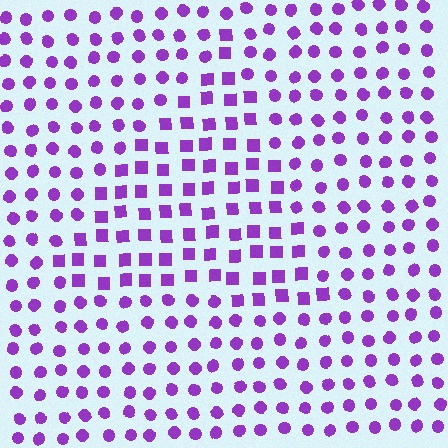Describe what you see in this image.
The image is filled with small purple elements arranged in a uniform grid. A triangle-shaped region contains squares, while the surrounding area contains circles. The boundary is defined purely by the change in element shape.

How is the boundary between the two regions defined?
The boundary is defined by a change in element shape: squares inside vs. circles outside. All elements share the same color and spacing.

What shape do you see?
I see a triangle.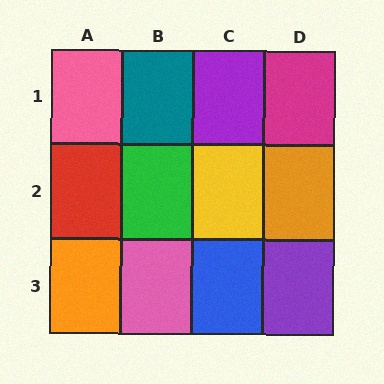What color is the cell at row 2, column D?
Orange.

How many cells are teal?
1 cell is teal.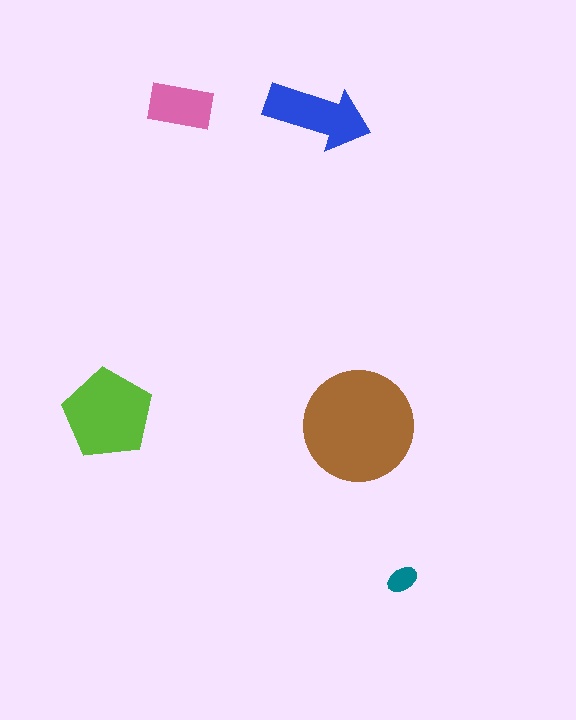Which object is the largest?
The brown circle.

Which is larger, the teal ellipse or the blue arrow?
The blue arrow.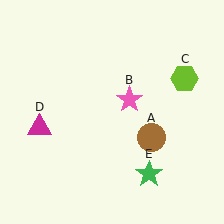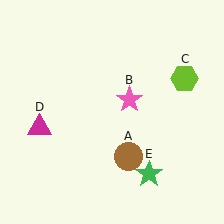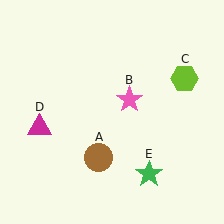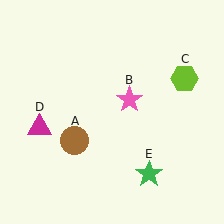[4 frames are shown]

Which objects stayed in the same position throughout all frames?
Pink star (object B) and lime hexagon (object C) and magenta triangle (object D) and green star (object E) remained stationary.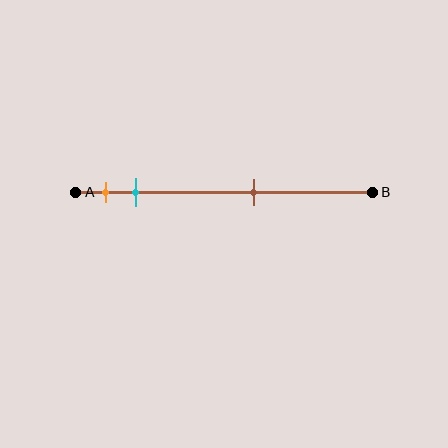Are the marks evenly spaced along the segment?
No, the marks are not evenly spaced.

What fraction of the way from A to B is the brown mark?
The brown mark is approximately 60% (0.6) of the way from A to B.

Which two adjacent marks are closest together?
The orange and cyan marks are the closest adjacent pair.